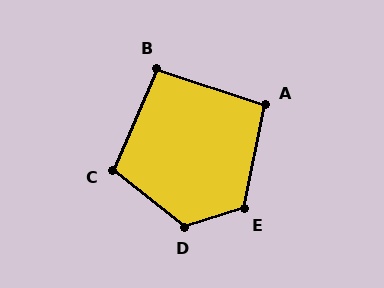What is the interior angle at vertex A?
Approximately 97 degrees (obtuse).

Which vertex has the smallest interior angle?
B, at approximately 95 degrees.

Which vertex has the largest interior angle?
D, at approximately 125 degrees.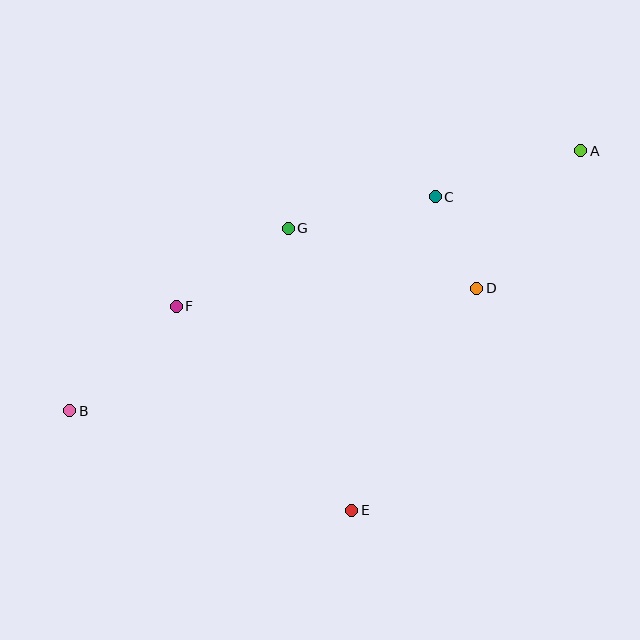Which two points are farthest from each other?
Points A and B are farthest from each other.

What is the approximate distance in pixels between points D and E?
The distance between D and E is approximately 255 pixels.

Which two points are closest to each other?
Points C and D are closest to each other.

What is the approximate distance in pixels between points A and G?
The distance between A and G is approximately 303 pixels.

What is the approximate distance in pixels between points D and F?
The distance between D and F is approximately 301 pixels.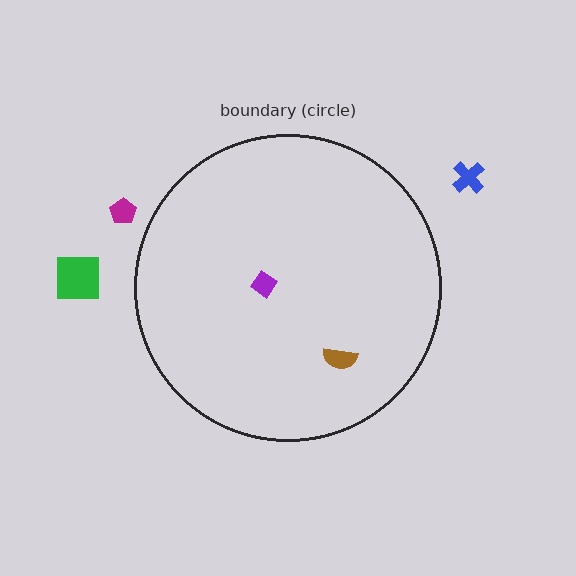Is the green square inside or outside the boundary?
Outside.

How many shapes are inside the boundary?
2 inside, 3 outside.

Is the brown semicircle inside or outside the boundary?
Inside.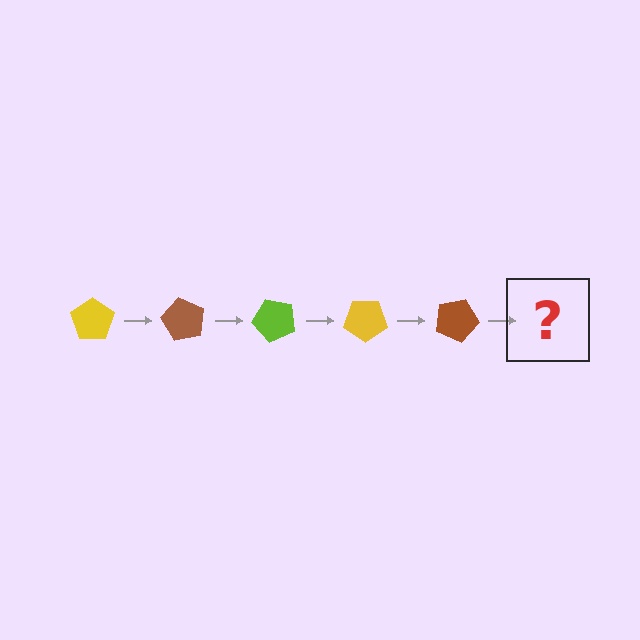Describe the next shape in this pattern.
It should be a lime pentagon, rotated 300 degrees from the start.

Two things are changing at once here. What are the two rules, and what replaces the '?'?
The two rules are that it rotates 60 degrees each step and the color cycles through yellow, brown, and lime. The '?' should be a lime pentagon, rotated 300 degrees from the start.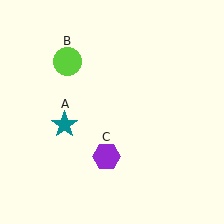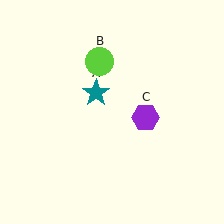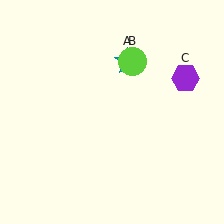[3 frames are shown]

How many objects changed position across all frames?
3 objects changed position: teal star (object A), lime circle (object B), purple hexagon (object C).